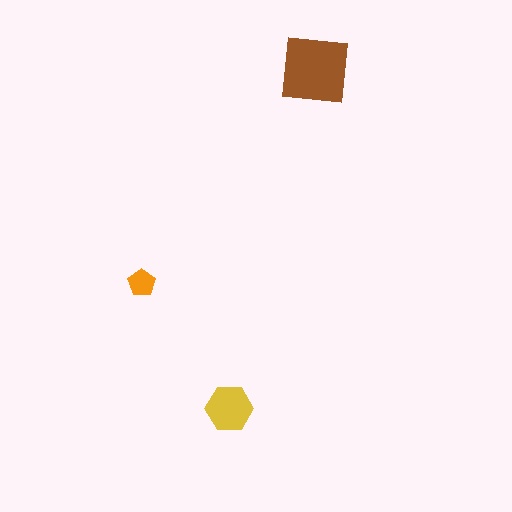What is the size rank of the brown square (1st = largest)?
1st.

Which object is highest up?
The brown square is topmost.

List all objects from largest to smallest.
The brown square, the yellow hexagon, the orange pentagon.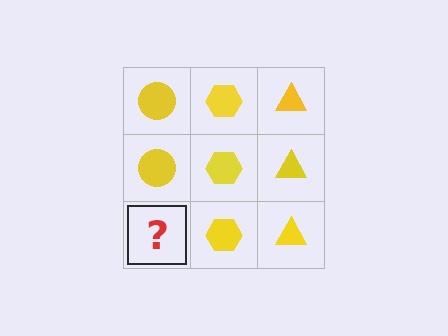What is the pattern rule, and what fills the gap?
The rule is that each column has a consistent shape. The gap should be filled with a yellow circle.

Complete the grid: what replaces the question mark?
The question mark should be replaced with a yellow circle.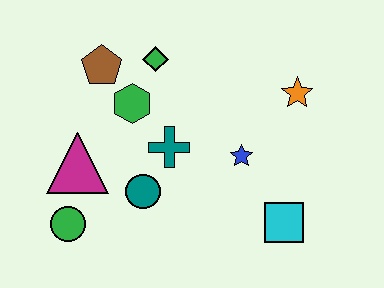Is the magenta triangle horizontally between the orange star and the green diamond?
No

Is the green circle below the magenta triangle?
Yes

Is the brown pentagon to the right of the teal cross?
No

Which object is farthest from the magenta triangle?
The orange star is farthest from the magenta triangle.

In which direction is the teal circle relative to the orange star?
The teal circle is to the left of the orange star.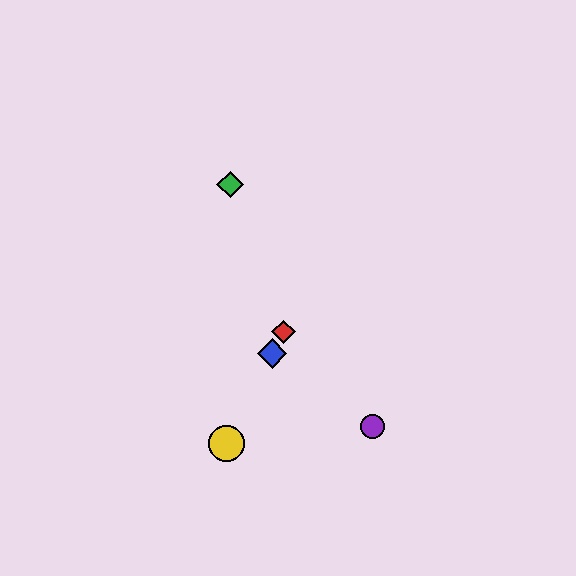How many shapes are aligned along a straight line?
3 shapes (the red diamond, the blue diamond, the yellow circle) are aligned along a straight line.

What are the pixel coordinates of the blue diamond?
The blue diamond is at (272, 354).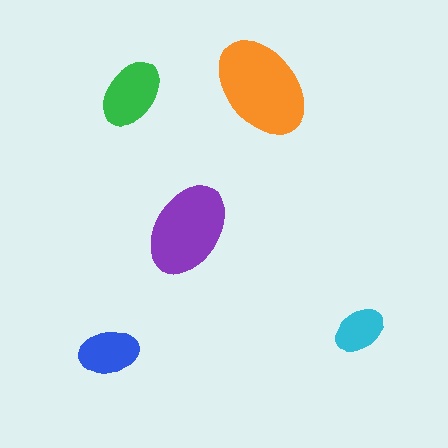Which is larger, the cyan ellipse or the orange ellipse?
The orange one.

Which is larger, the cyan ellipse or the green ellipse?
The green one.